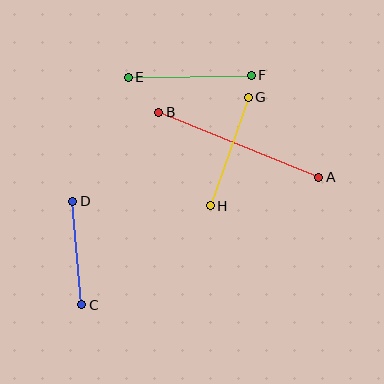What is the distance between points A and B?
The distance is approximately 173 pixels.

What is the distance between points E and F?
The distance is approximately 123 pixels.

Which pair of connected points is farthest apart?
Points A and B are farthest apart.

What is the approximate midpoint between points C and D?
The midpoint is at approximately (77, 253) pixels.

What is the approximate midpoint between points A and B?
The midpoint is at approximately (239, 145) pixels.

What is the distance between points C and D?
The distance is approximately 104 pixels.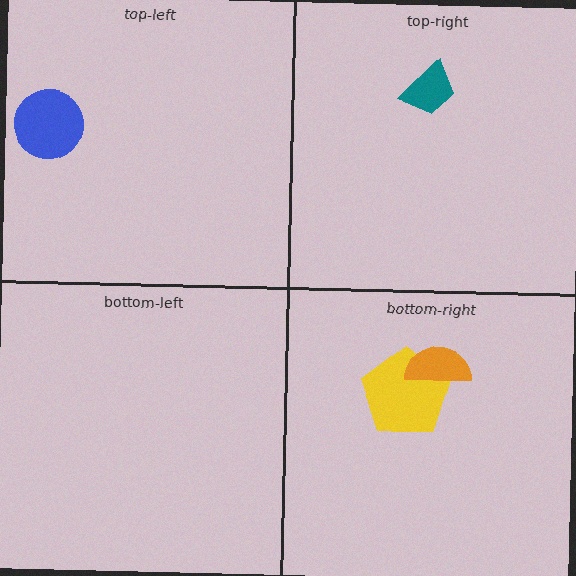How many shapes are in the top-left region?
1.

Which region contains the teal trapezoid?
The top-right region.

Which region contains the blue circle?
The top-left region.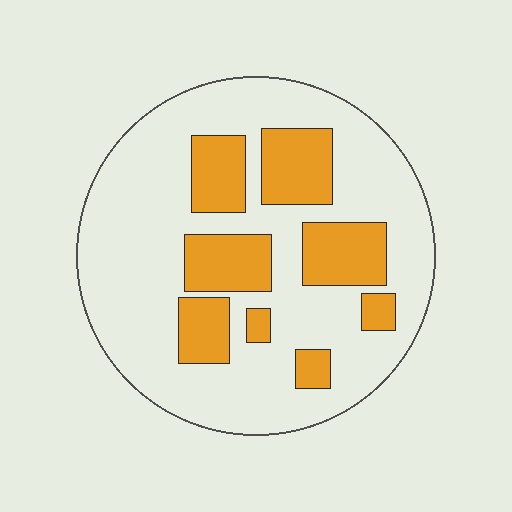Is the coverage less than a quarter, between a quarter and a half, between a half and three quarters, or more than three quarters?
Between a quarter and a half.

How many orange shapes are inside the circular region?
8.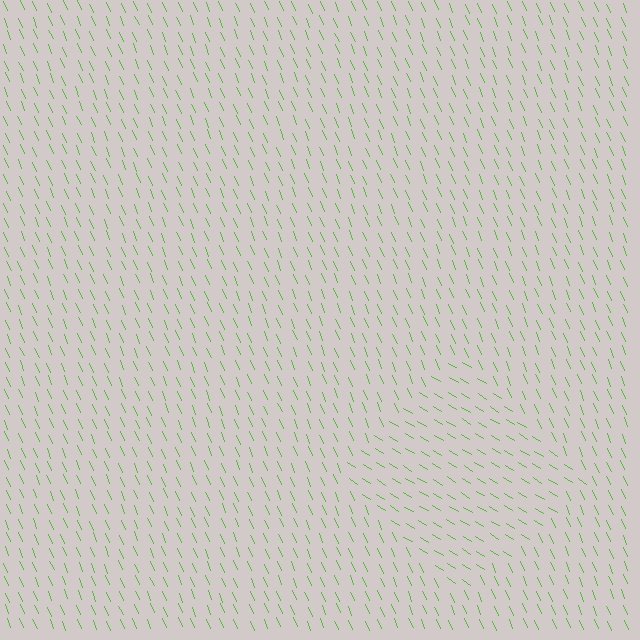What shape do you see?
I see a diamond.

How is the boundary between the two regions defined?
The boundary is defined purely by a change in line orientation (approximately 36 degrees difference). All lines are the same color and thickness.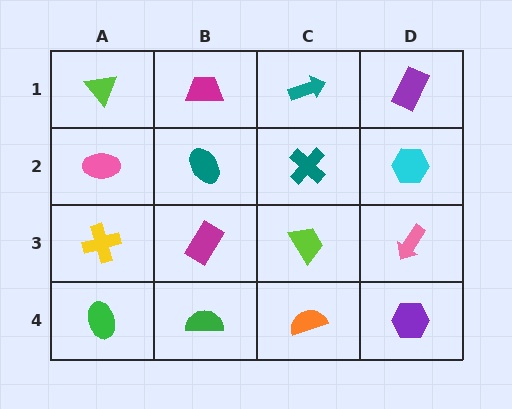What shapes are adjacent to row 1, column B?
A teal ellipse (row 2, column B), a lime triangle (row 1, column A), a teal arrow (row 1, column C).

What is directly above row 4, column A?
A yellow cross.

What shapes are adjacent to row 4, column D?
A pink arrow (row 3, column D), an orange semicircle (row 4, column C).